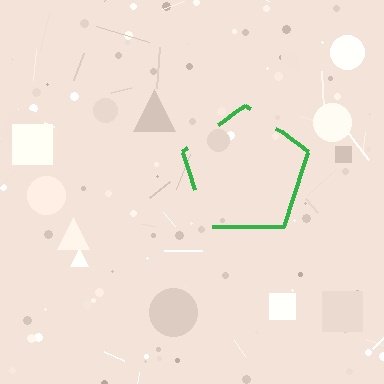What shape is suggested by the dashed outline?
The dashed outline suggests a pentagon.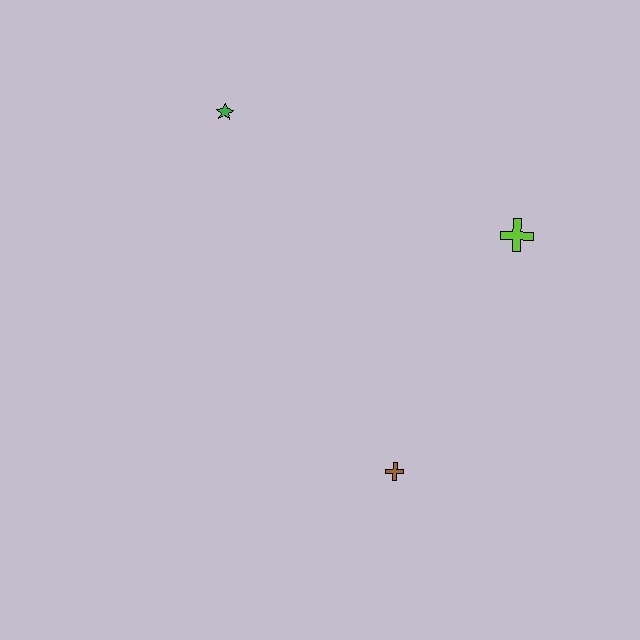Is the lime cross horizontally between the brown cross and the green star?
No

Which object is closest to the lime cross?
The brown cross is closest to the lime cross.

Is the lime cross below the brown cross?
No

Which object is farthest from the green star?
The brown cross is farthest from the green star.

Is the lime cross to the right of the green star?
Yes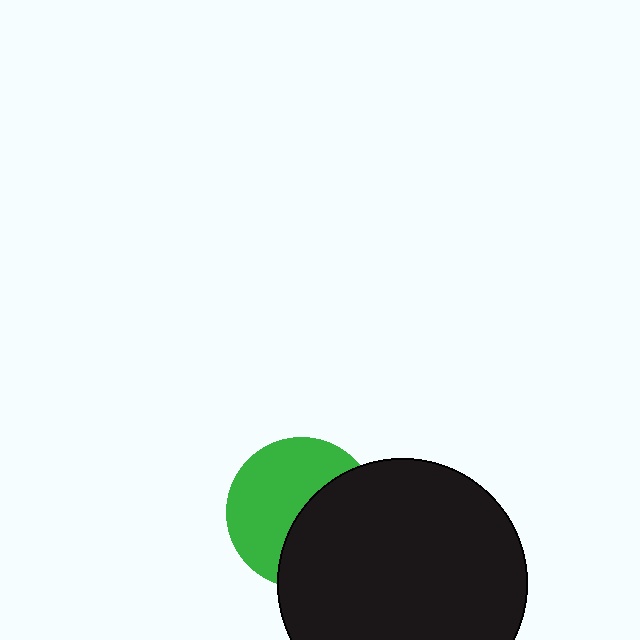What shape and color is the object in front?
The object in front is a black circle.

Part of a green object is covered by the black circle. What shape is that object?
It is a circle.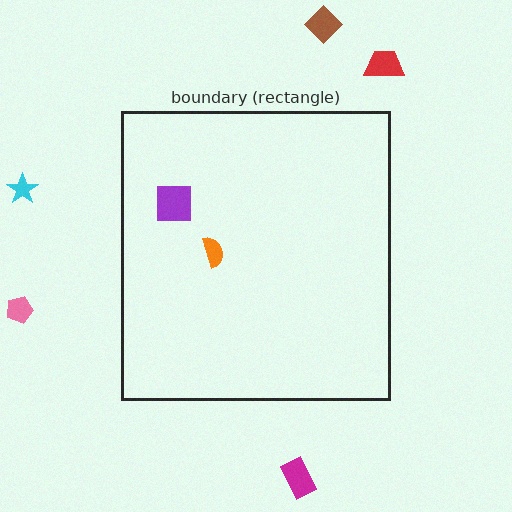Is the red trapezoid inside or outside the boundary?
Outside.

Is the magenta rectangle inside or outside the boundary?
Outside.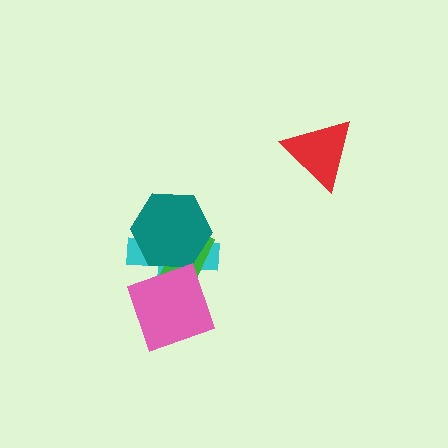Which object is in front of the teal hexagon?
The pink diamond is in front of the teal hexagon.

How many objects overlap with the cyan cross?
3 objects overlap with the cyan cross.